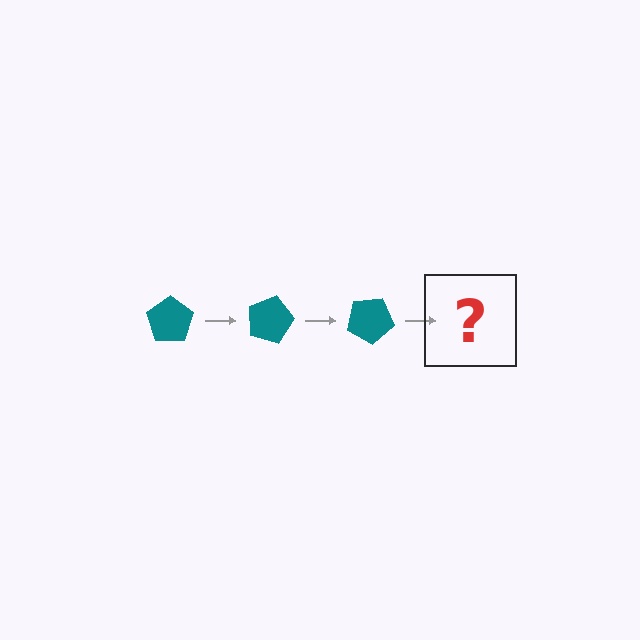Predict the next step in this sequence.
The next step is a teal pentagon rotated 45 degrees.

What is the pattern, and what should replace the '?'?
The pattern is that the pentagon rotates 15 degrees each step. The '?' should be a teal pentagon rotated 45 degrees.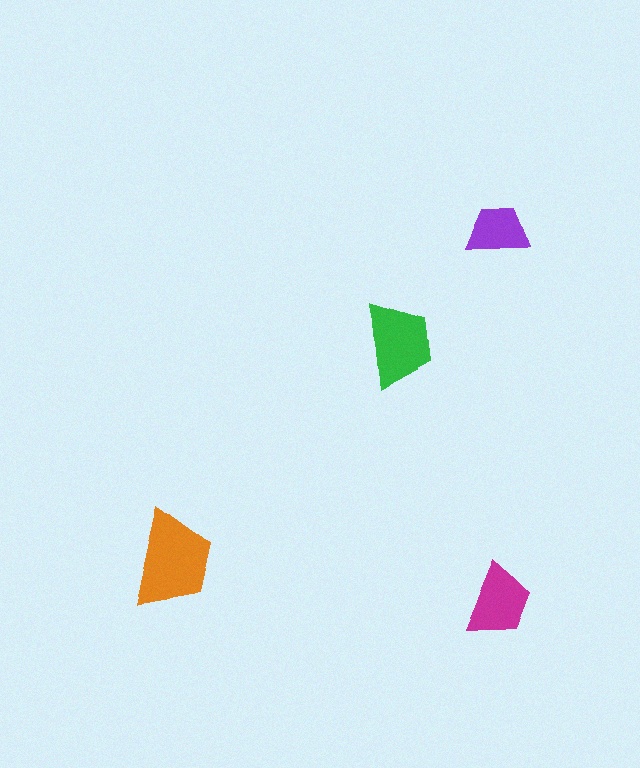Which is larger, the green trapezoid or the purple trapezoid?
The green one.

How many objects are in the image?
There are 4 objects in the image.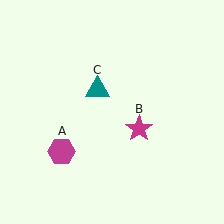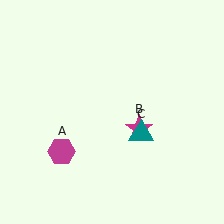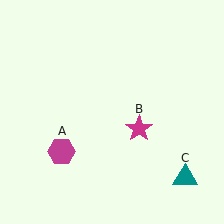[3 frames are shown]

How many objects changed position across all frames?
1 object changed position: teal triangle (object C).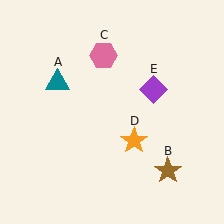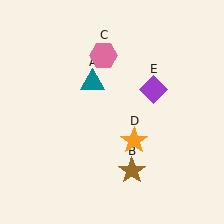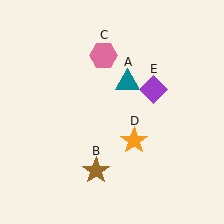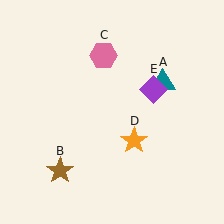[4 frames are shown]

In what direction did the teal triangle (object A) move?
The teal triangle (object A) moved right.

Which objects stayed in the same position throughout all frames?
Pink hexagon (object C) and orange star (object D) and purple diamond (object E) remained stationary.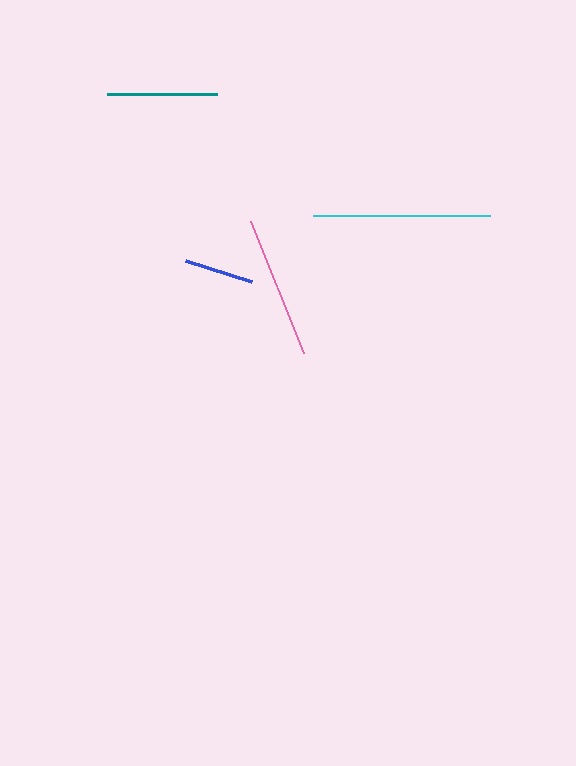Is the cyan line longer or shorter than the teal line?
The cyan line is longer than the teal line.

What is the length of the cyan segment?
The cyan segment is approximately 177 pixels long.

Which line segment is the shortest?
The blue line is the shortest at approximately 70 pixels.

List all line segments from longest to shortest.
From longest to shortest: cyan, pink, teal, blue.